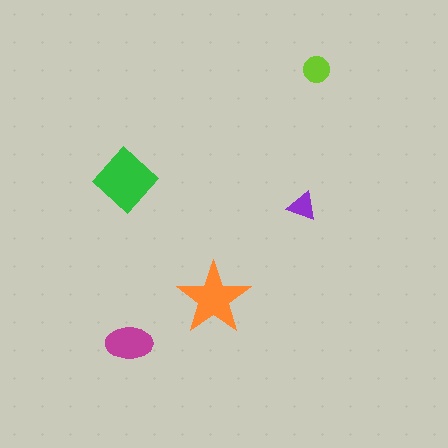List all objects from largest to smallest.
The green diamond, the orange star, the magenta ellipse, the lime circle, the purple triangle.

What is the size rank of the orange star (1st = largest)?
2nd.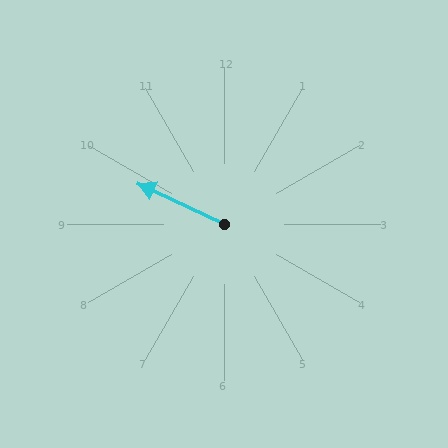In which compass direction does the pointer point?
Northwest.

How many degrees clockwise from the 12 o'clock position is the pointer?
Approximately 295 degrees.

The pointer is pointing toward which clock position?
Roughly 10 o'clock.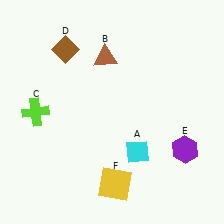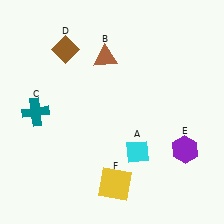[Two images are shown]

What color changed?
The cross (C) changed from lime in Image 1 to teal in Image 2.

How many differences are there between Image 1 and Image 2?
There is 1 difference between the two images.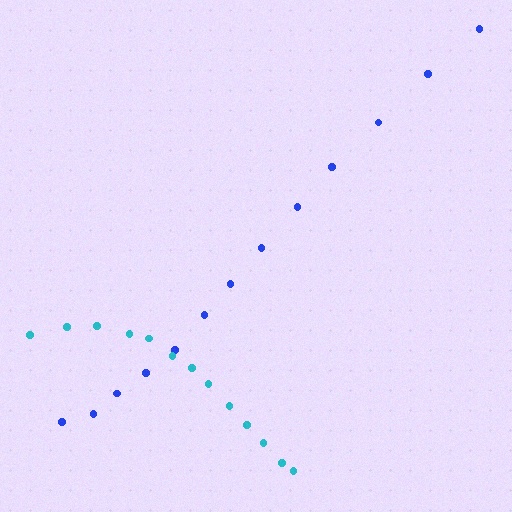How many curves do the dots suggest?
There are 2 distinct paths.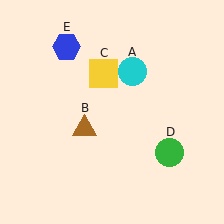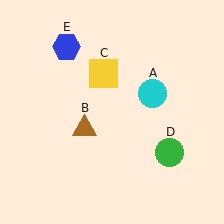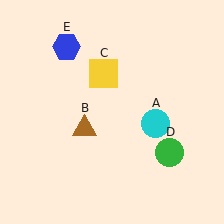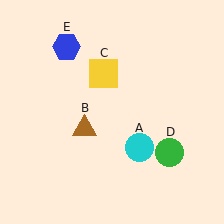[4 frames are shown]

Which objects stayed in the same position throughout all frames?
Brown triangle (object B) and yellow square (object C) and green circle (object D) and blue hexagon (object E) remained stationary.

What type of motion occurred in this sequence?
The cyan circle (object A) rotated clockwise around the center of the scene.